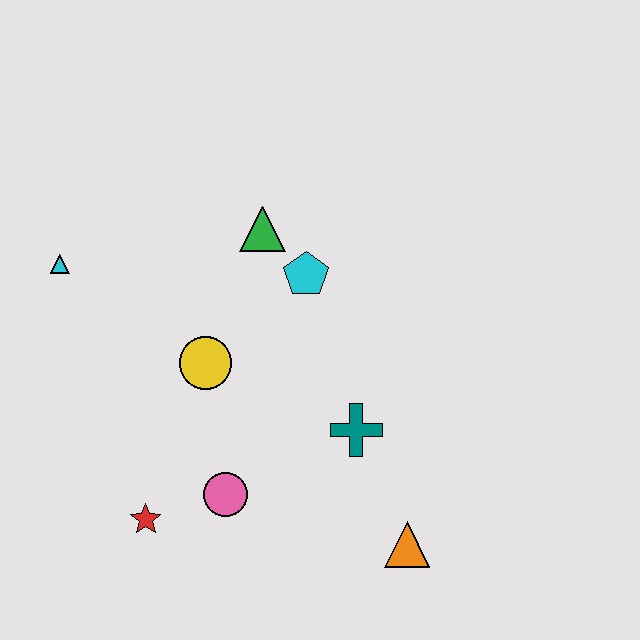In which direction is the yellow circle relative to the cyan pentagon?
The yellow circle is to the left of the cyan pentagon.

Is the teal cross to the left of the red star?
No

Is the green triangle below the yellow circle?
No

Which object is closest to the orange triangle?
The teal cross is closest to the orange triangle.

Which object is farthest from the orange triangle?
The cyan triangle is farthest from the orange triangle.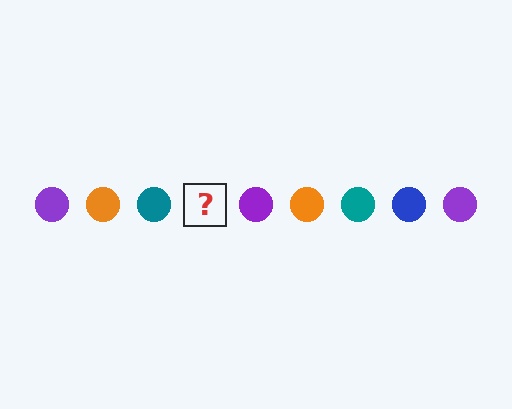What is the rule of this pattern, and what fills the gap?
The rule is that the pattern cycles through purple, orange, teal, blue circles. The gap should be filled with a blue circle.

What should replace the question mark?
The question mark should be replaced with a blue circle.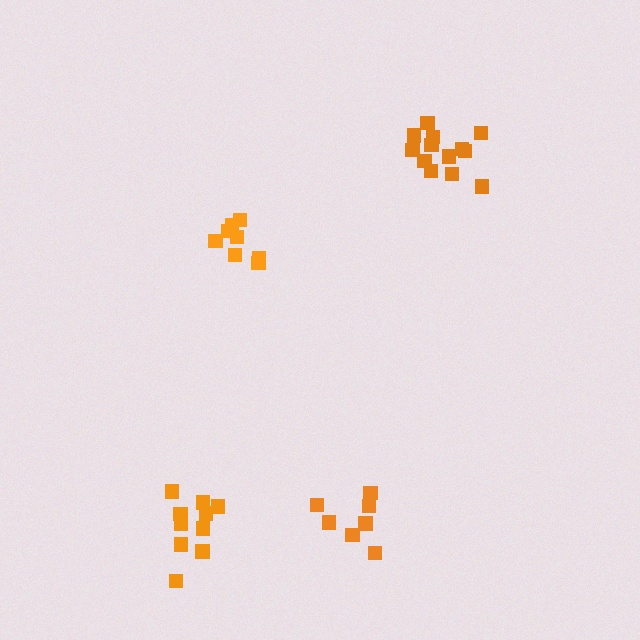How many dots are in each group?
Group 1: 13 dots, Group 2: 8 dots, Group 3: 7 dots, Group 4: 10 dots (38 total).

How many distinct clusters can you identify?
There are 4 distinct clusters.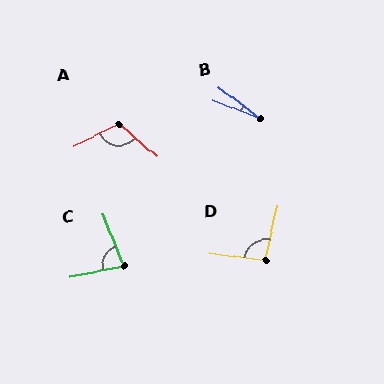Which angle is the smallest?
B, at approximately 16 degrees.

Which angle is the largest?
A, at approximately 112 degrees.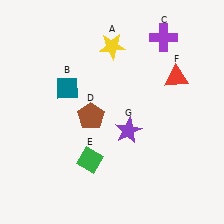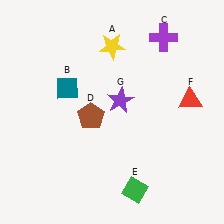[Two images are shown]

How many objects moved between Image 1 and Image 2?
3 objects moved between the two images.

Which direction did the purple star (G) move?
The purple star (G) moved up.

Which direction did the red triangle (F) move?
The red triangle (F) moved down.